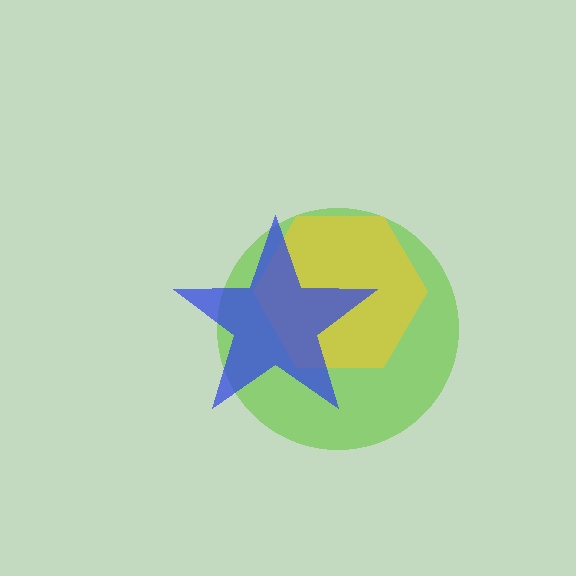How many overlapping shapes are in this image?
There are 3 overlapping shapes in the image.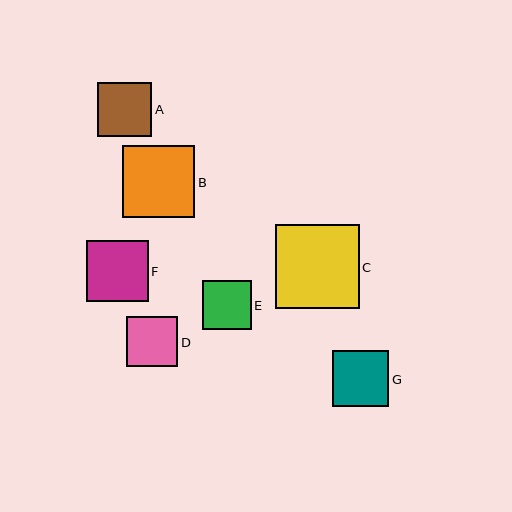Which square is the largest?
Square C is the largest with a size of approximately 84 pixels.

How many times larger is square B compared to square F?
Square B is approximately 1.2 times the size of square F.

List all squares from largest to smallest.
From largest to smallest: C, B, F, G, A, D, E.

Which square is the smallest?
Square E is the smallest with a size of approximately 49 pixels.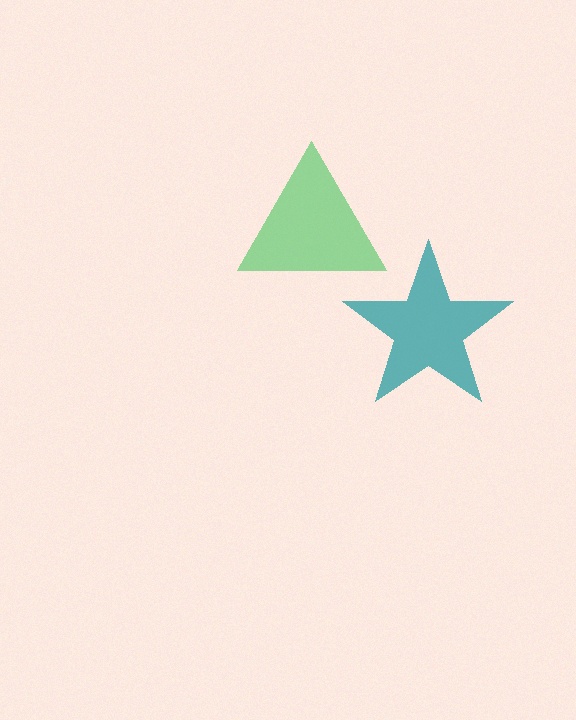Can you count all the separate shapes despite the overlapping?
Yes, there are 2 separate shapes.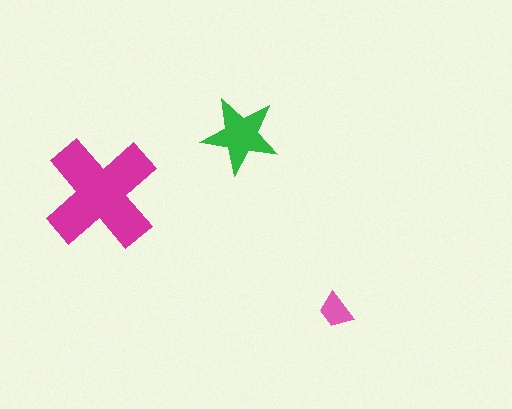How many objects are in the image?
There are 3 objects in the image.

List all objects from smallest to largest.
The pink trapezoid, the green star, the magenta cross.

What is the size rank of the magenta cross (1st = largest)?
1st.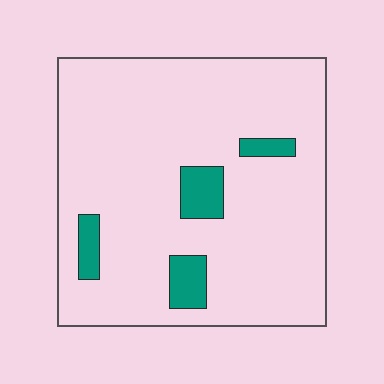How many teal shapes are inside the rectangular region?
4.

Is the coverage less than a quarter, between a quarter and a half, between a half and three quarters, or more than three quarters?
Less than a quarter.